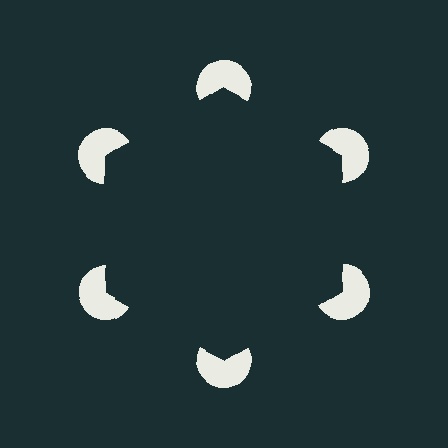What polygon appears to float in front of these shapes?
An illusory hexagon — its edges are inferred from the aligned wedge cuts in the pac-man discs, not physically drawn.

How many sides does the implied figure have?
6 sides.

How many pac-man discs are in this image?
There are 6 — one at each vertex of the illusory hexagon.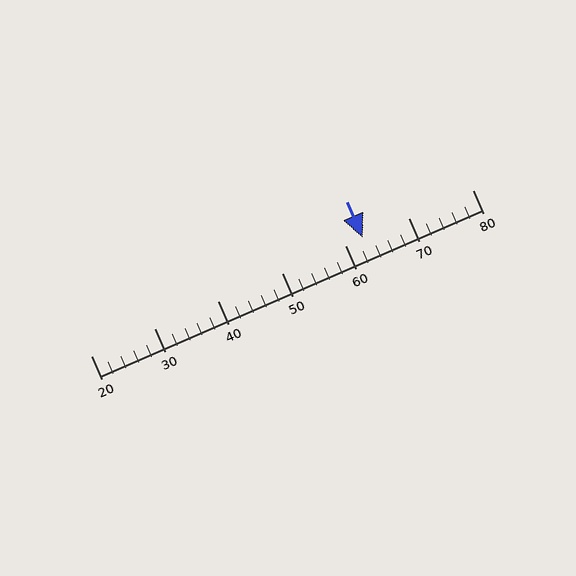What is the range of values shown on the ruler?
The ruler shows values from 20 to 80.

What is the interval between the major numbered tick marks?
The major tick marks are spaced 10 units apart.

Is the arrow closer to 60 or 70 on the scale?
The arrow is closer to 60.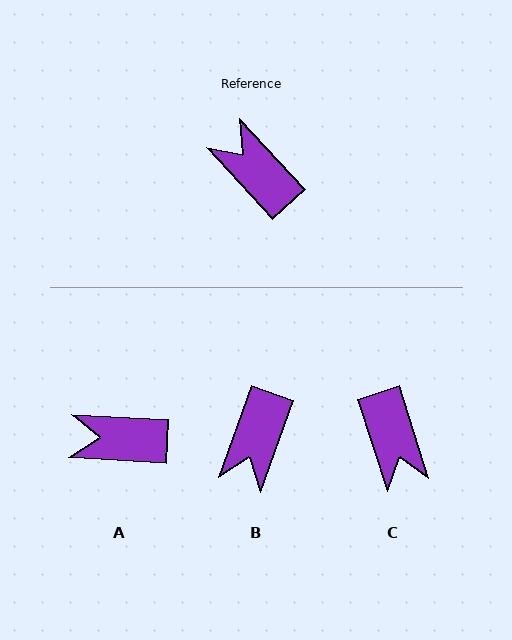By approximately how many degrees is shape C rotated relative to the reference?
Approximately 155 degrees counter-clockwise.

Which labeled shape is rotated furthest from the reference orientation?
C, about 155 degrees away.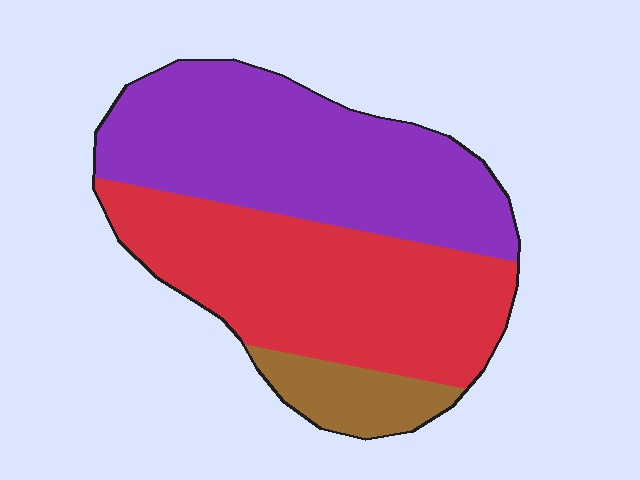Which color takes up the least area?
Brown, at roughly 10%.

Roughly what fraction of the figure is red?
Red covers around 45% of the figure.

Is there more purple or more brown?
Purple.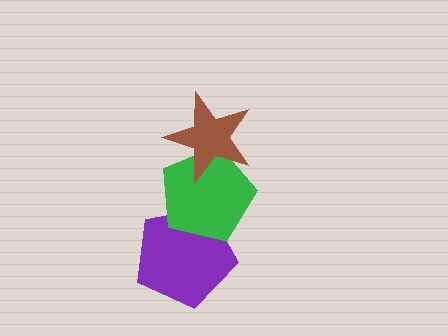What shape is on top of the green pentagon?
The brown star is on top of the green pentagon.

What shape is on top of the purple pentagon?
The green pentagon is on top of the purple pentagon.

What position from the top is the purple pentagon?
The purple pentagon is 3rd from the top.